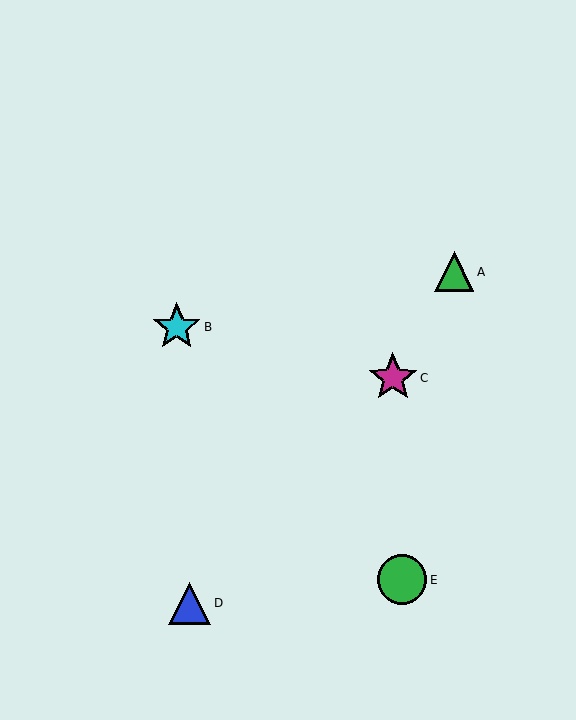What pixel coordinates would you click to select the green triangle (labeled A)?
Click at (454, 272) to select the green triangle A.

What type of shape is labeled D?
Shape D is a blue triangle.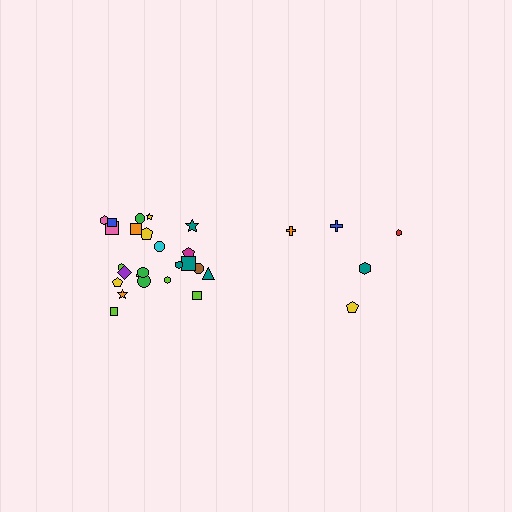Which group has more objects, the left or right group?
The left group.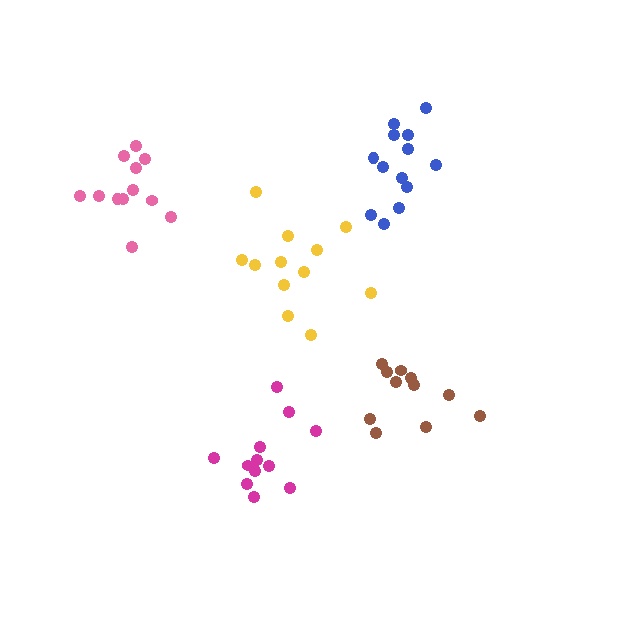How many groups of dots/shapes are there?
There are 5 groups.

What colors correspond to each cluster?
The clusters are colored: magenta, pink, blue, yellow, brown.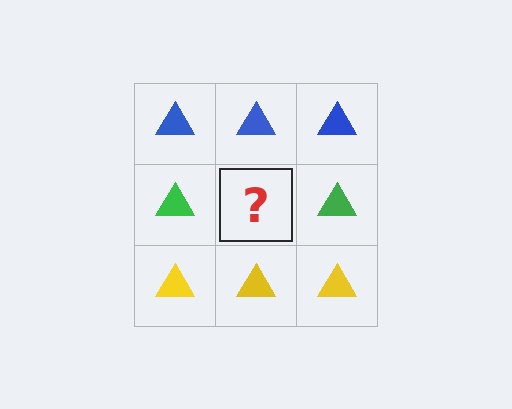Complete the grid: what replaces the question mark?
The question mark should be replaced with a green triangle.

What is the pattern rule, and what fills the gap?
The rule is that each row has a consistent color. The gap should be filled with a green triangle.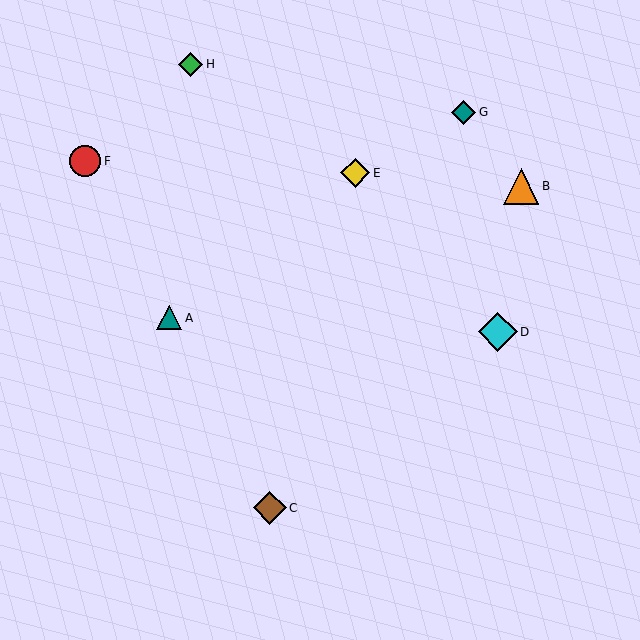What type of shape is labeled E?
Shape E is a yellow diamond.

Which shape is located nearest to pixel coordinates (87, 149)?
The red circle (labeled F) at (85, 161) is nearest to that location.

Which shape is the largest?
The cyan diamond (labeled D) is the largest.